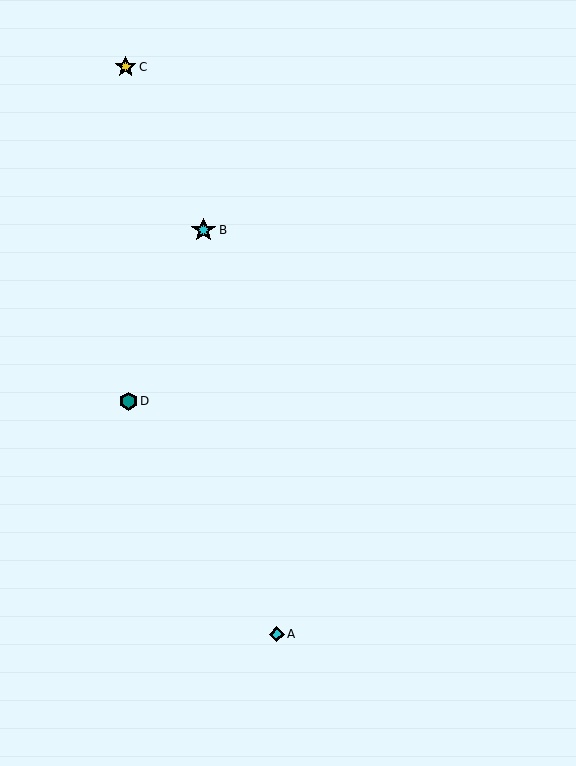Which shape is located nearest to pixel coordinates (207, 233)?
The cyan star (labeled B) at (203, 230) is nearest to that location.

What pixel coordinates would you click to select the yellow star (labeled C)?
Click at (126, 67) to select the yellow star C.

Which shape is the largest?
The cyan star (labeled B) is the largest.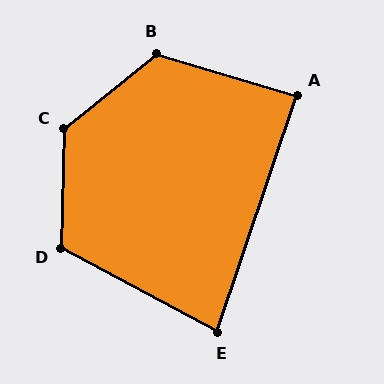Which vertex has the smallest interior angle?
E, at approximately 81 degrees.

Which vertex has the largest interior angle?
C, at approximately 130 degrees.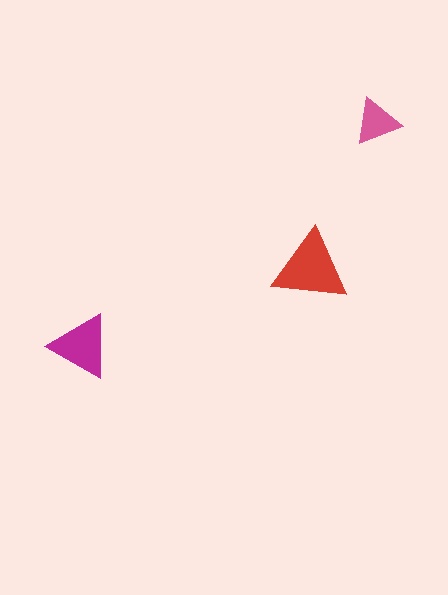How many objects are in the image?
There are 3 objects in the image.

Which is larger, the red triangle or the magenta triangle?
The red one.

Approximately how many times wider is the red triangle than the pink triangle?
About 1.5 times wider.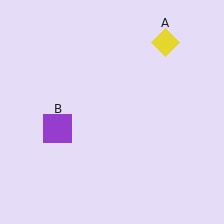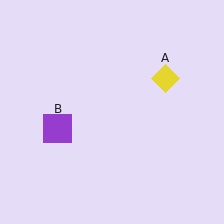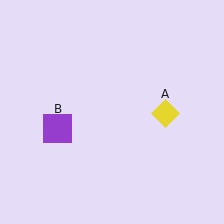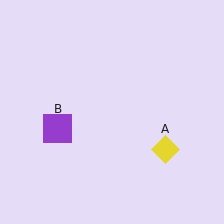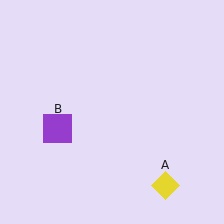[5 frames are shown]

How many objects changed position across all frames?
1 object changed position: yellow diamond (object A).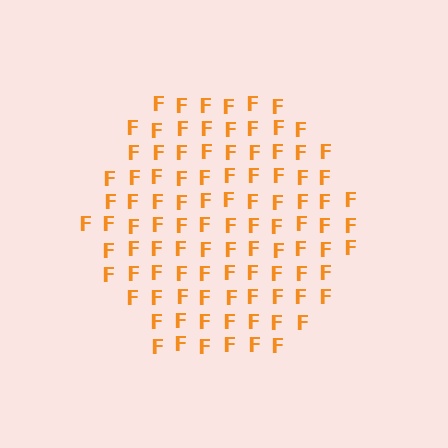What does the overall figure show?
The overall figure shows a hexagon.